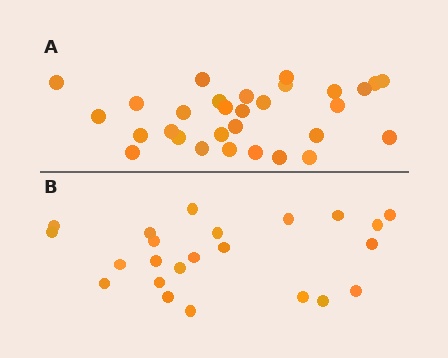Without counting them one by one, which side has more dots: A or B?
Region A (the top region) has more dots.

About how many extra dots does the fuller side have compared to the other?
Region A has roughly 8 or so more dots than region B.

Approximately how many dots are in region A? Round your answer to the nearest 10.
About 30 dots.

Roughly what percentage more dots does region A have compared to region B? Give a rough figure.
About 30% more.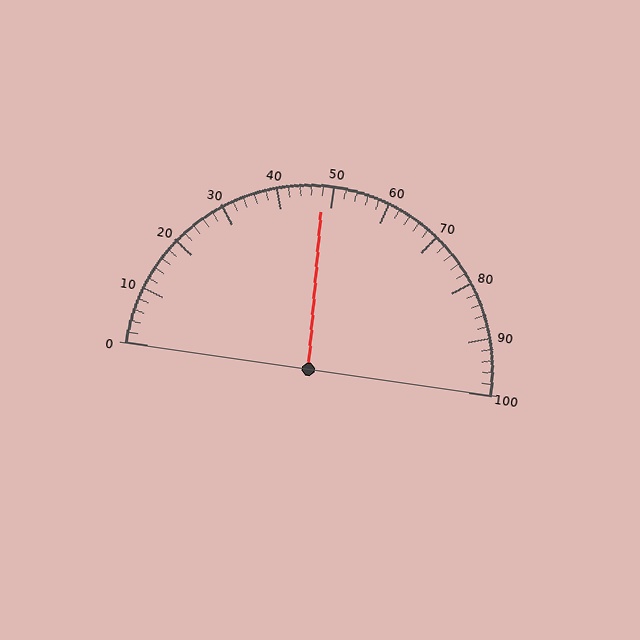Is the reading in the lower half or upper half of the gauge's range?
The reading is in the lower half of the range (0 to 100).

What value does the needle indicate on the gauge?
The needle indicates approximately 48.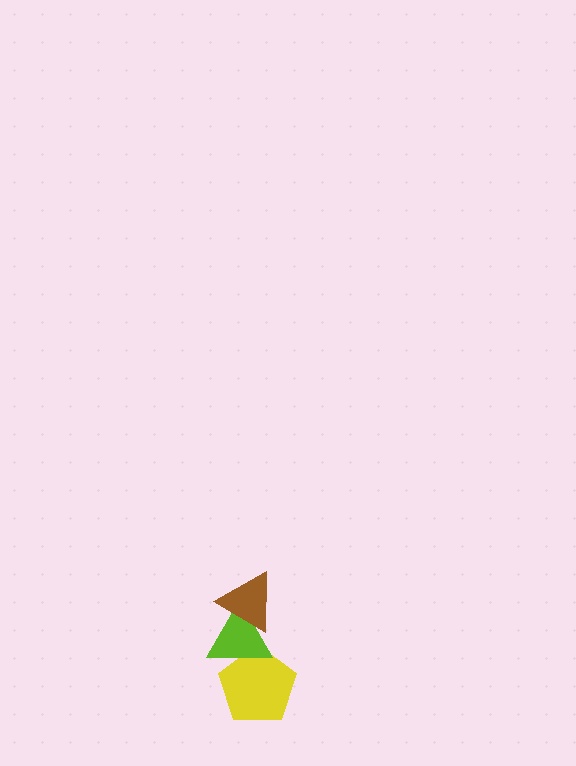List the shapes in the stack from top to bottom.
From top to bottom: the brown triangle, the lime triangle, the yellow pentagon.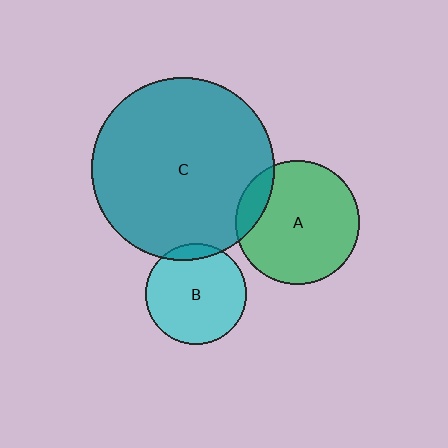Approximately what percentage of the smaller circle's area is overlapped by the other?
Approximately 10%.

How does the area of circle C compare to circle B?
Approximately 3.3 times.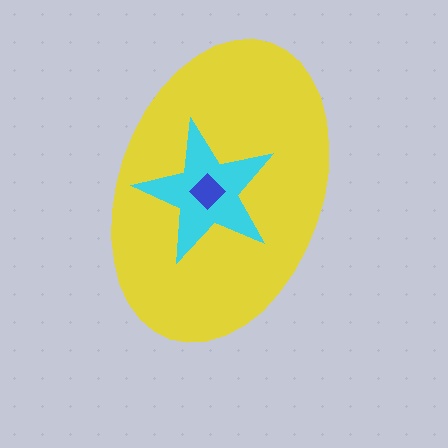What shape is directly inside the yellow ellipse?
The cyan star.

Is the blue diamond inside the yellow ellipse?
Yes.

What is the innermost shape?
The blue diamond.